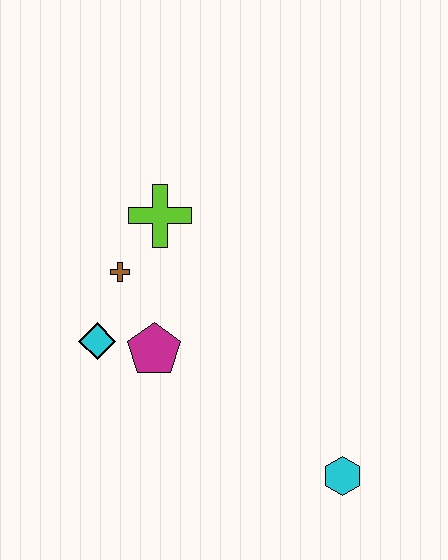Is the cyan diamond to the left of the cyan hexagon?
Yes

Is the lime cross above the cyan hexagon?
Yes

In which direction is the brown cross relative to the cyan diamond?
The brown cross is above the cyan diamond.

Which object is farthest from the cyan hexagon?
The lime cross is farthest from the cyan hexagon.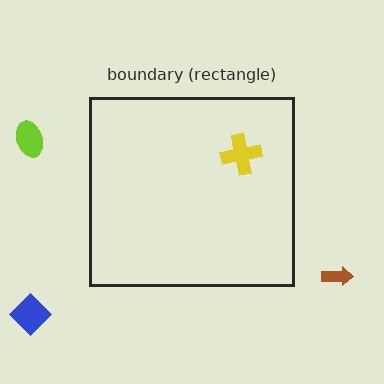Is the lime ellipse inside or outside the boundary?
Outside.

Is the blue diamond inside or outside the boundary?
Outside.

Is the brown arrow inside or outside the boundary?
Outside.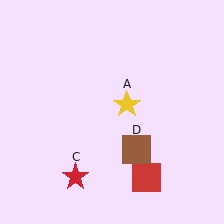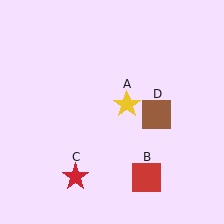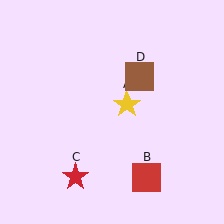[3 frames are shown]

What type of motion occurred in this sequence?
The brown square (object D) rotated counterclockwise around the center of the scene.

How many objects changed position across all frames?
1 object changed position: brown square (object D).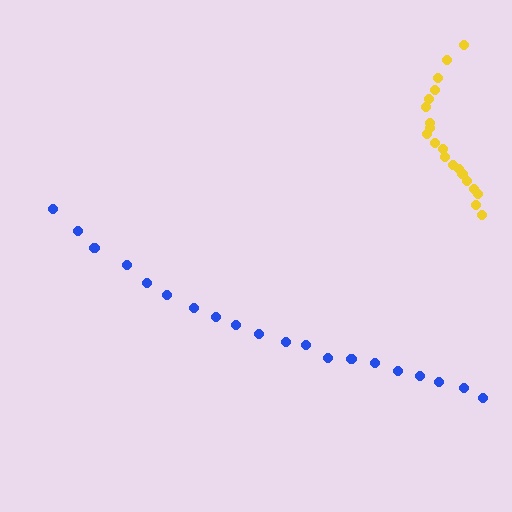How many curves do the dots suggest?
There are 2 distinct paths.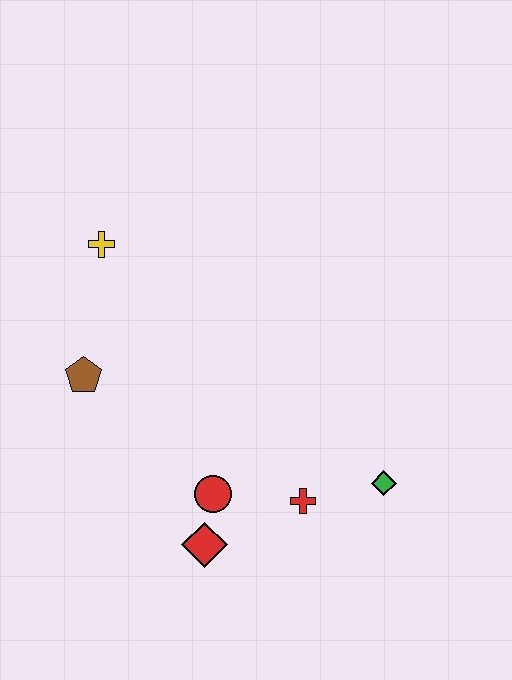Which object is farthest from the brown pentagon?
The green diamond is farthest from the brown pentagon.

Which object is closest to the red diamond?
The red circle is closest to the red diamond.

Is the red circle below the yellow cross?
Yes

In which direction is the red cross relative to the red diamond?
The red cross is to the right of the red diamond.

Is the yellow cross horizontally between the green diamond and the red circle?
No